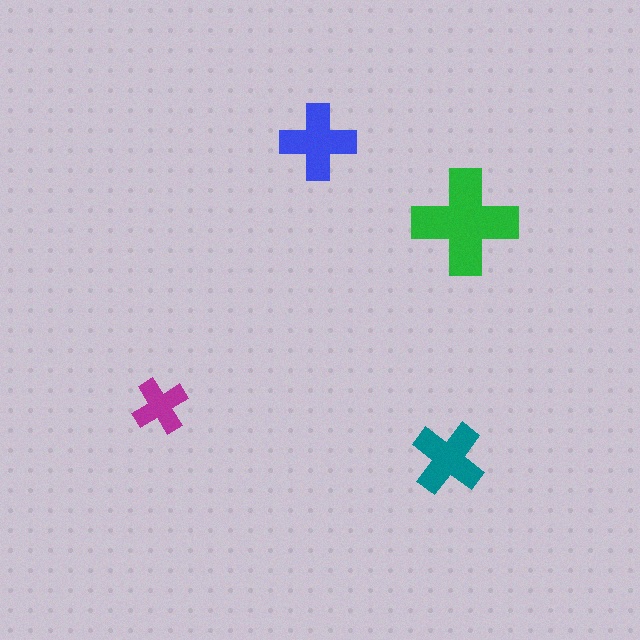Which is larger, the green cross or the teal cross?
The green one.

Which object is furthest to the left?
The magenta cross is leftmost.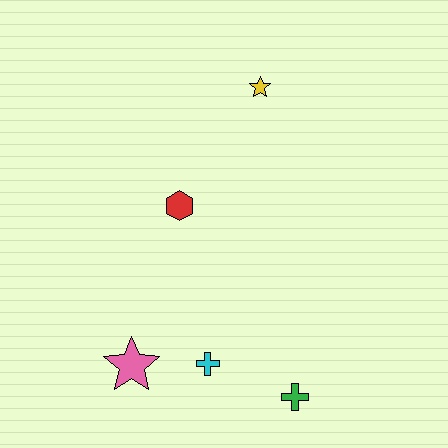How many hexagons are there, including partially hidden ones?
There is 1 hexagon.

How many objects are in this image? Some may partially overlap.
There are 5 objects.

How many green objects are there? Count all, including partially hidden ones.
There is 1 green object.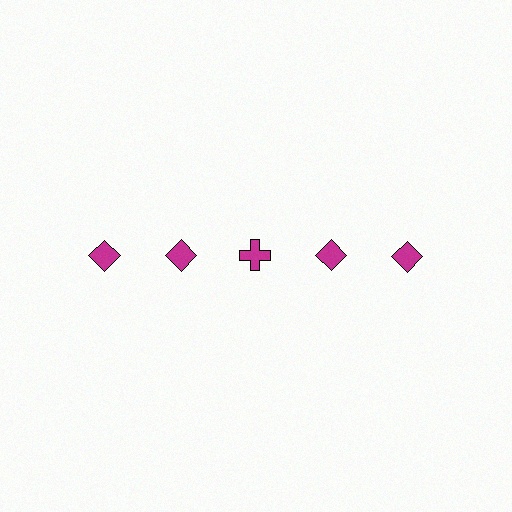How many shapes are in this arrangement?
There are 5 shapes arranged in a grid pattern.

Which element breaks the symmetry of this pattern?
The magenta cross in the top row, center column breaks the symmetry. All other shapes are magenta diamonds.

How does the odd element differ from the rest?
It has a different shape: cross instead of diamond.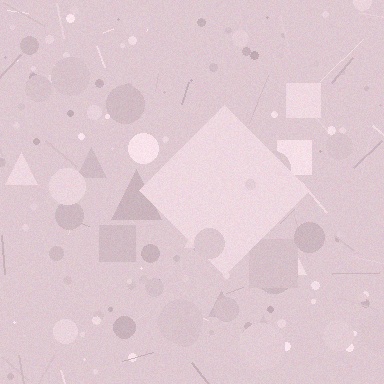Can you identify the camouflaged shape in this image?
The camouflaged shape is a diamond.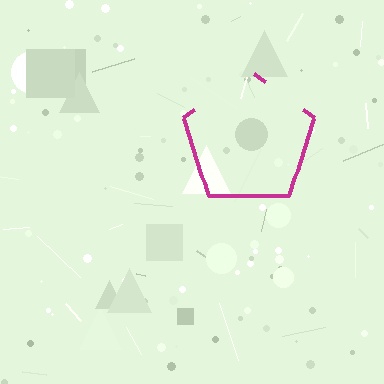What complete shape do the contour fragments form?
The contour fragments form a pentagon.